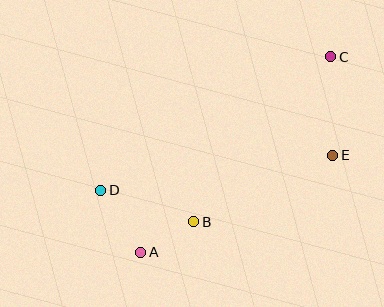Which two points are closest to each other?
Points A and B are closest to each other.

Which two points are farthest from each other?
Points A and C are farthest from each other.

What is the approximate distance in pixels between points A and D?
The distance between A and D is approximately 74 pixels.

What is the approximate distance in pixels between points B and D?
The distance between B and D is approximately 98 pixels.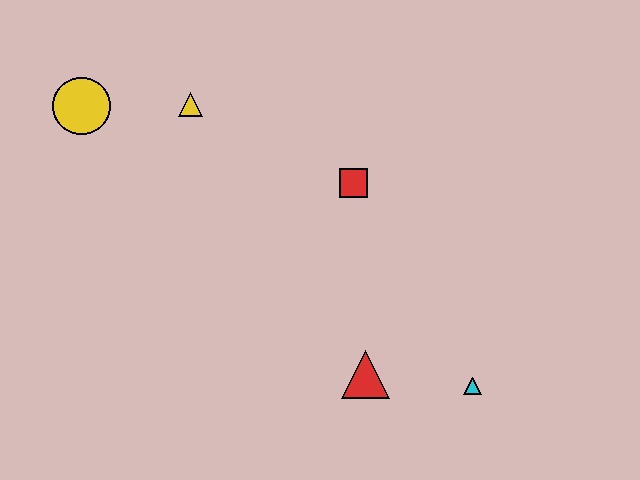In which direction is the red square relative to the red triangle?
The red square is above the red triangle.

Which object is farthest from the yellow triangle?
The cyan triangle is farthest from the yellow triangle.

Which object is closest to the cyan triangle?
The red triangle is closest to the cyan triangle.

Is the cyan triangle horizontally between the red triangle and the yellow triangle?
No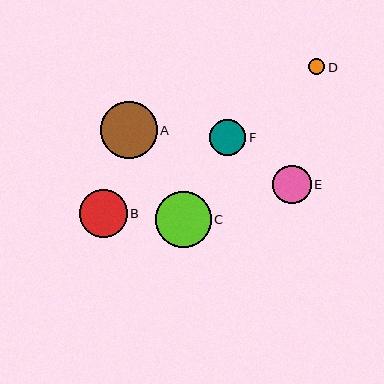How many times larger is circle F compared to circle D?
Circle F is approximately 2.3 times the size of circle D.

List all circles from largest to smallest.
From largest to smallest: A, C, B, E, F, D.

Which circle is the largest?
Circle A is the largest with a size of approximately 56 pixels.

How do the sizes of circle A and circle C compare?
Circle A and circle C are approximately the same size.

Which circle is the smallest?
Circle D is the smallest with a size of approximately 16 pixels.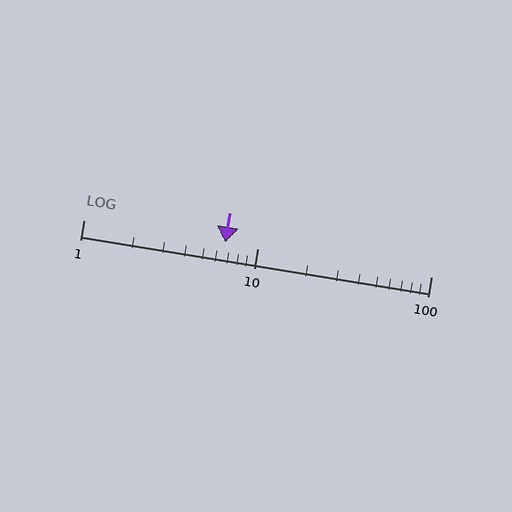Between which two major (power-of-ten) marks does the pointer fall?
The pointer is between 1 and 10.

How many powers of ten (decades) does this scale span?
The scale spans 2 decades, from 1 to 100.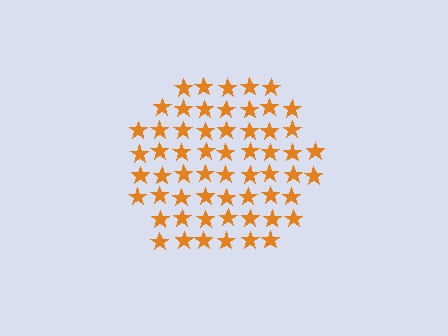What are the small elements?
The small elements are stars.